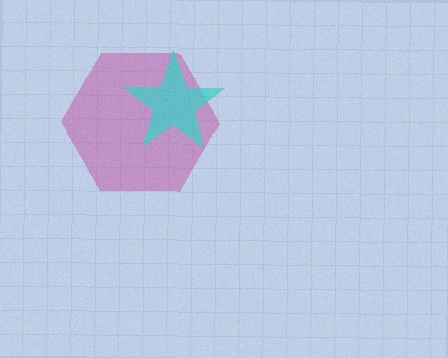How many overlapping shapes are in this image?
There are 2 overlapping shapes in the image.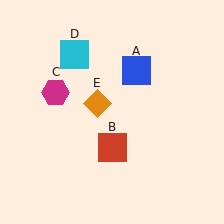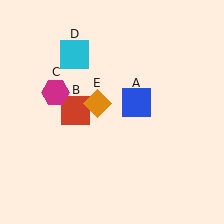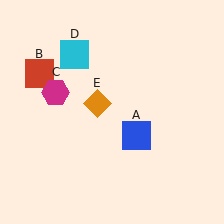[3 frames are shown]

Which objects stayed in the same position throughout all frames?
Magenta hexagon (object C) and cyan square (object D) and orange diamond (object E) remained stationary.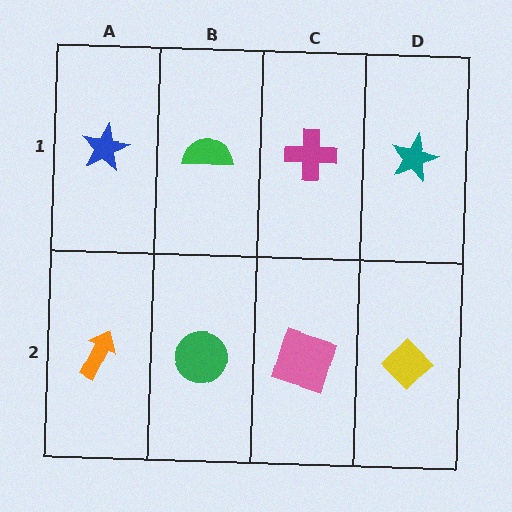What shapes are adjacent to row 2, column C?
A magenta cross (row 1, column C), a green circle (row 2, column B), a yellow diamond (row 2, column D).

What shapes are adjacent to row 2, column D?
A teal star (row 1, column D), a pink square (row 2, column C).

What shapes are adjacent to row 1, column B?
A green circle (row 2, column B), a blue star (row 1, column A), a magenta cross (row 1, column C).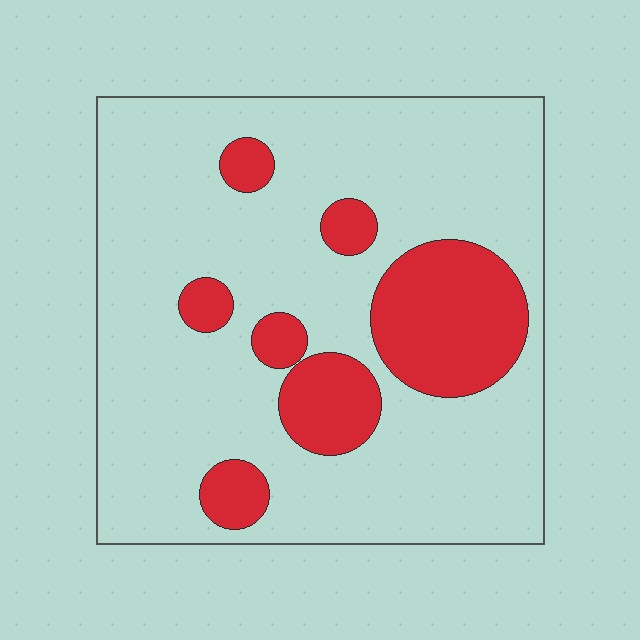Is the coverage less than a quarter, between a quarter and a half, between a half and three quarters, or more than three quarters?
Less than a quarter.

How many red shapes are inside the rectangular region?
7.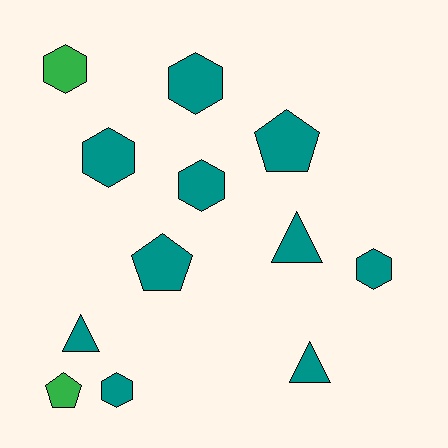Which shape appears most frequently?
Hexagon, with 6 objects.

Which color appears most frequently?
Teal, with 10 objects.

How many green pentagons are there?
There is 1 green pentagon.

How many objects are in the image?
There are 12 objects.